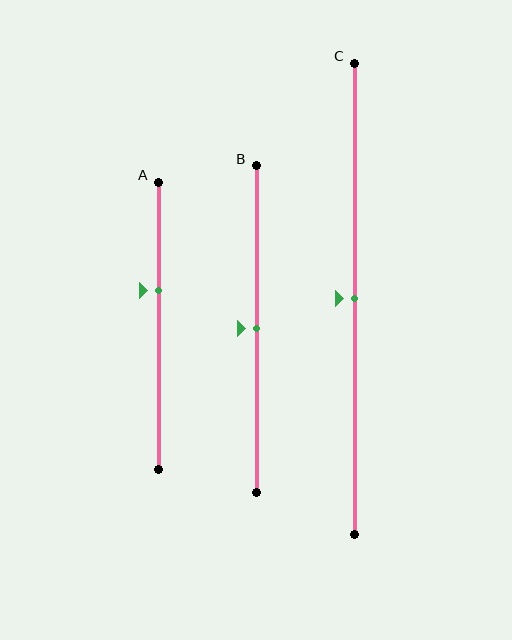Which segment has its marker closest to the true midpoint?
Segment B has its marker closest to the true midpoint.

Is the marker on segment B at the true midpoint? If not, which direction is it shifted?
Yes, the marker on segment B is at the true midpoint.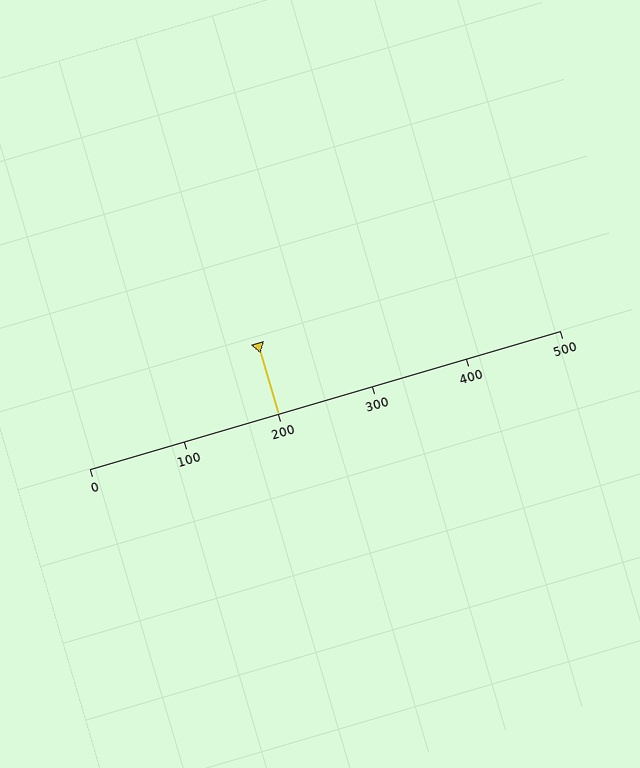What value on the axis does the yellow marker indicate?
The marker indicates approximately 200.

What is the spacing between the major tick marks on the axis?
The major ticks are spaced 100 apart.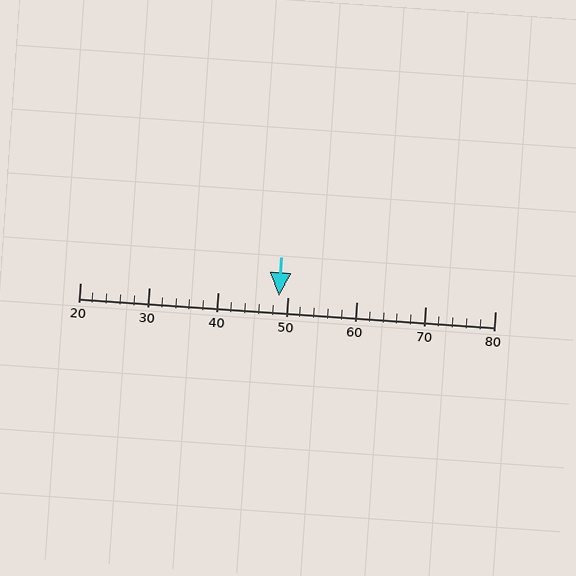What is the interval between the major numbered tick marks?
The major tick marks are spaced 10 units apart.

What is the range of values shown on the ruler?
The ruler shows values from 20 to 80.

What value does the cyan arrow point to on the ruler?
The cyan arrow points to approximately 49.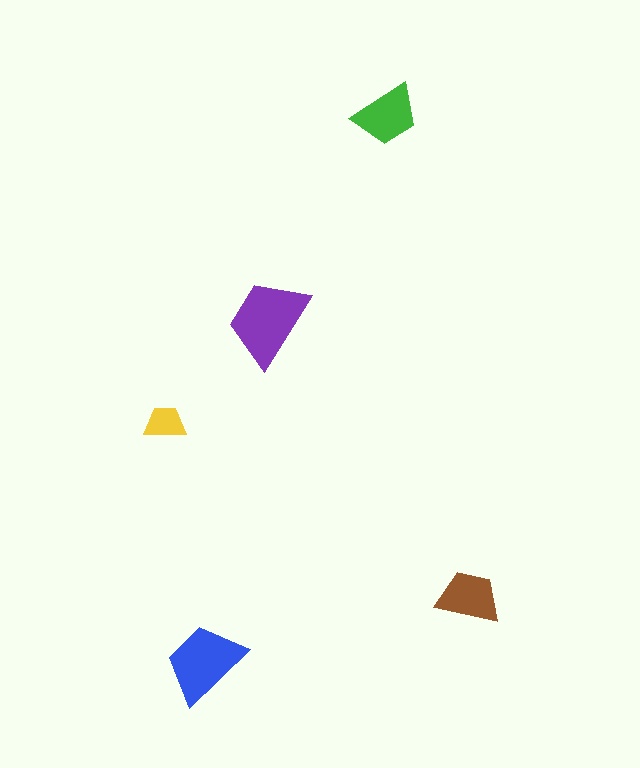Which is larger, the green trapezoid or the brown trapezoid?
The green one.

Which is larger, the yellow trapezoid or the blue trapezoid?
The blue one.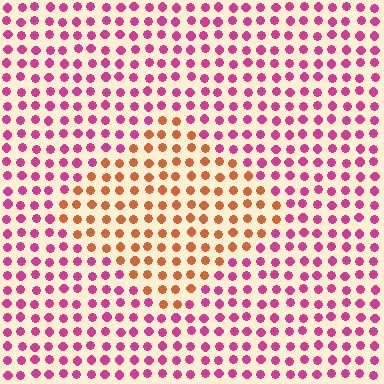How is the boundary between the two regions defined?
The boundary is defined purely by a slight shift in hue (about 55 degrees). Spacing, size, and orientation are identical on both sides.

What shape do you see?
I see a diamond.